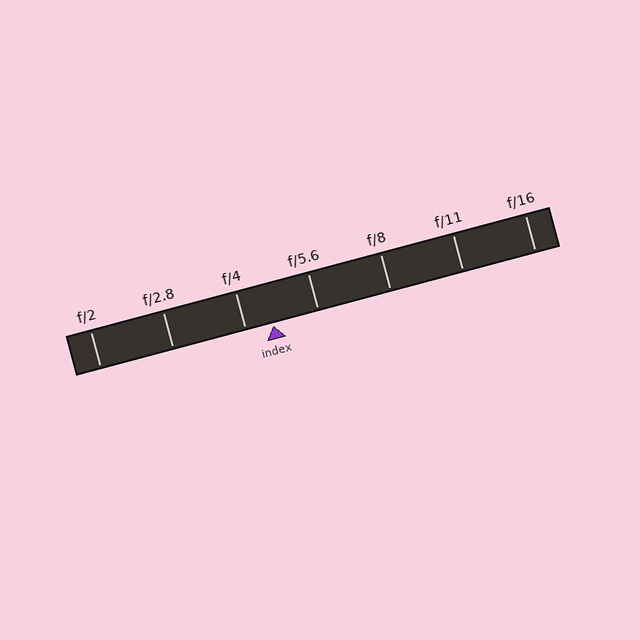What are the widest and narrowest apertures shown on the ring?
The widest aperture shown is f/2 and the narrowest is f/16.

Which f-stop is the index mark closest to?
The index mark is closest to f/4.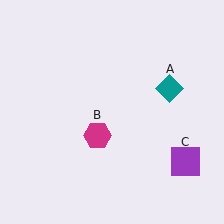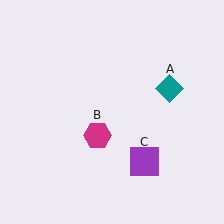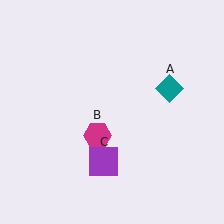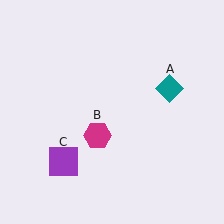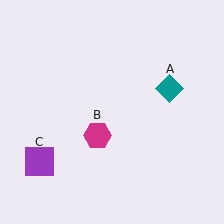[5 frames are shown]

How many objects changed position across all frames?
1 object changed position: purple square (object C).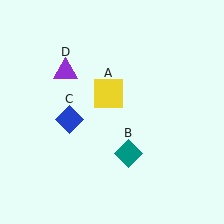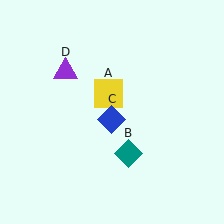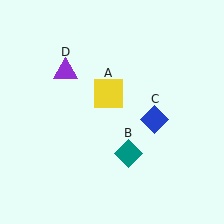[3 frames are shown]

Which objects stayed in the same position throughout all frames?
Yellow square (object A) and teal diamond (object B) and purple triangle (object D) remained stationary.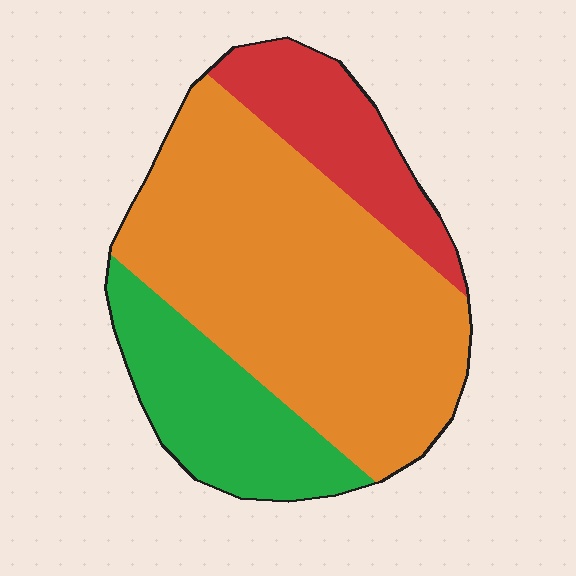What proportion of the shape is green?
Green takes up less than a quarter of the shape.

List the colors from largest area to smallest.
From largest to smallest: orange, green, red.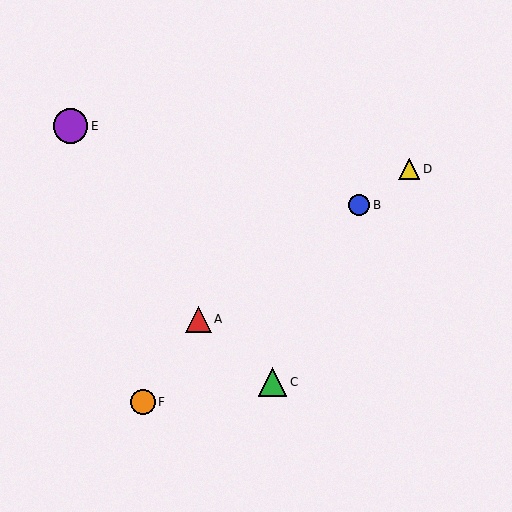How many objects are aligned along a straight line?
3 objects (A, B, D) are aligned along a straight line.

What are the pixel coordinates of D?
Object D is at (409, 169).